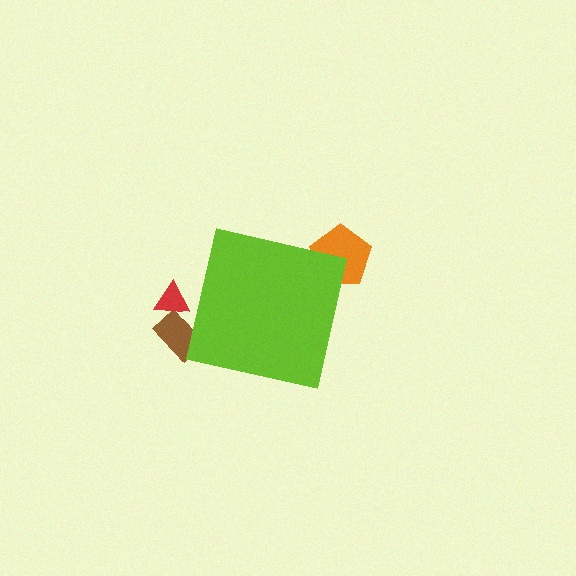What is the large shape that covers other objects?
A lime square.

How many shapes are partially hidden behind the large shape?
3 shapes are partially hidden.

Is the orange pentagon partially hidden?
Yes, the orange pentagon is partially hidden behind the lime square.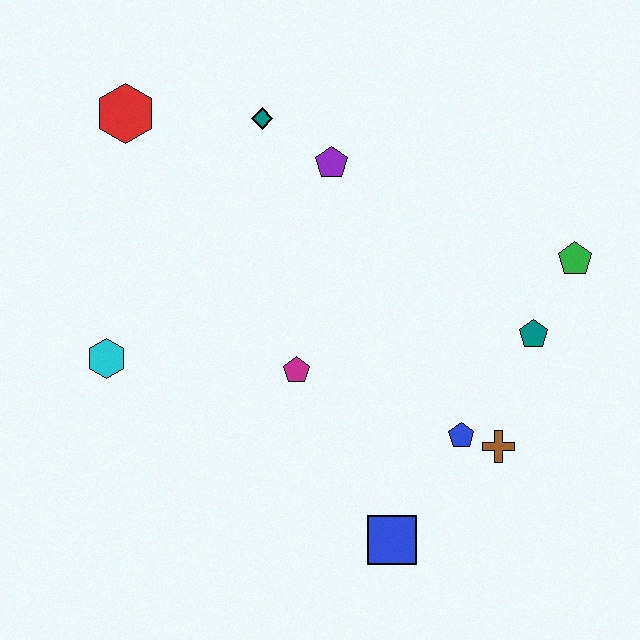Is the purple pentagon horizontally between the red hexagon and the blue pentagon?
Yes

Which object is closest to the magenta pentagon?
The blue pentagon is closest to the magenta pentagon.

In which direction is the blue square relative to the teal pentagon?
The blue square is below the teal pentagon.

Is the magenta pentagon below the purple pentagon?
Yes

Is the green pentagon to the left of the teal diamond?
No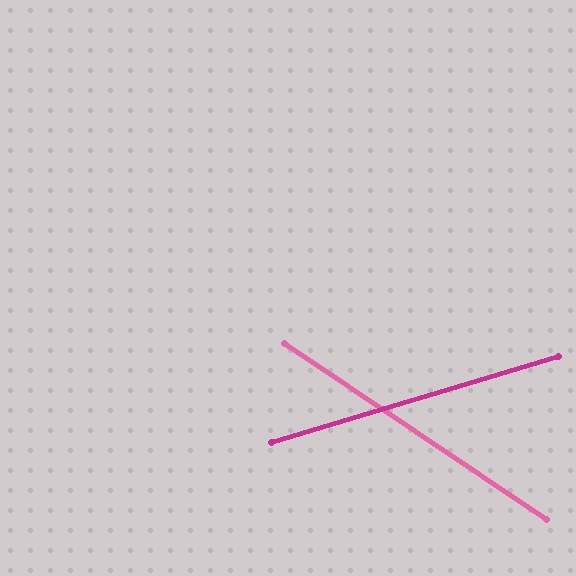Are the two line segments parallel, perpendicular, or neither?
Neither parallel nor perpendicular — they differ by about 51°.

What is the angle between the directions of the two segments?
Approximately 51 degrees.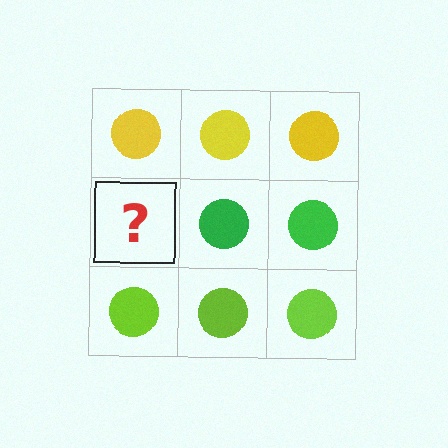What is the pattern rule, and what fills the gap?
The rule is that each row has a consistent color. The gap should be filled with a green circle.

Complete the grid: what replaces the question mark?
The question mark should be replaced with a green circle.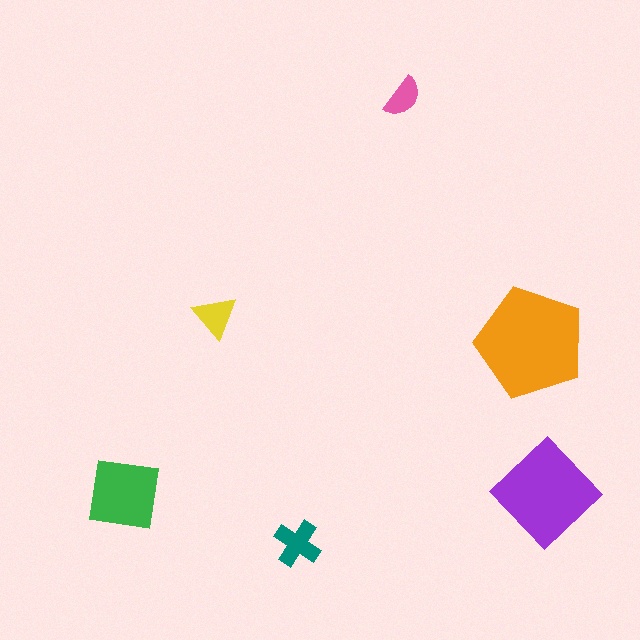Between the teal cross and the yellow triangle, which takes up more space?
The teal cross.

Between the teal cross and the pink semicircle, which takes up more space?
The teal cross.